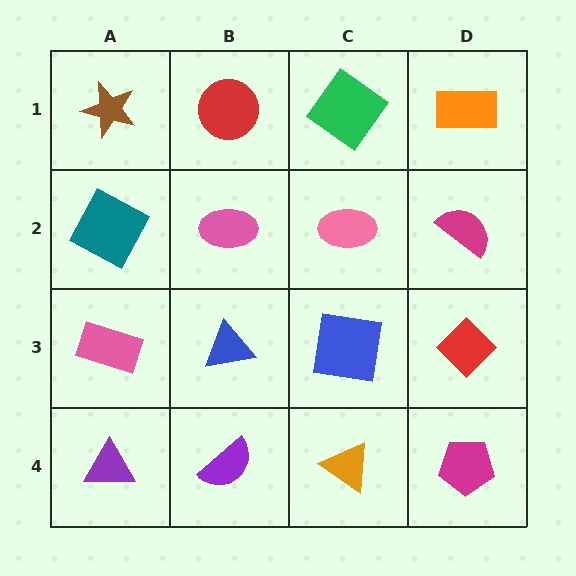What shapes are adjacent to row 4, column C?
A blue square (row 3, column C), a purple semicircle (row 4, column B), a magenta pentagon (row 4, column D).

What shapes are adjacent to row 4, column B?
A blue triangle (row 3, column B), a purple triangle (row 4, column A), an orange triangle (row 4, column C).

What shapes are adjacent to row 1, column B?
A pink ellipse (row 2, column B), a brown star (row 1, column A), a green diamond (row 1, column C).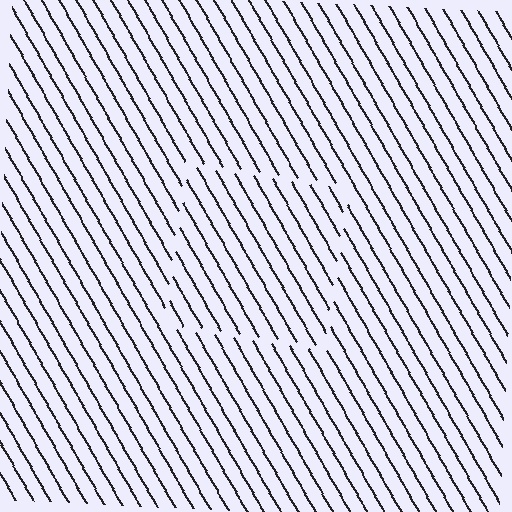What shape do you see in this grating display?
An illusory square. The interior of the shape contains the same grating, shifted by half a period — the contour is defined by the phase discontinuity where line-ends from the inner and outer gratings abut.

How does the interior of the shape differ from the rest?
The interior of the shape contains the same grating, shifted by half a period — the contour is defined by the phase discontinuity where line-ends from the inner and outer gratings abut.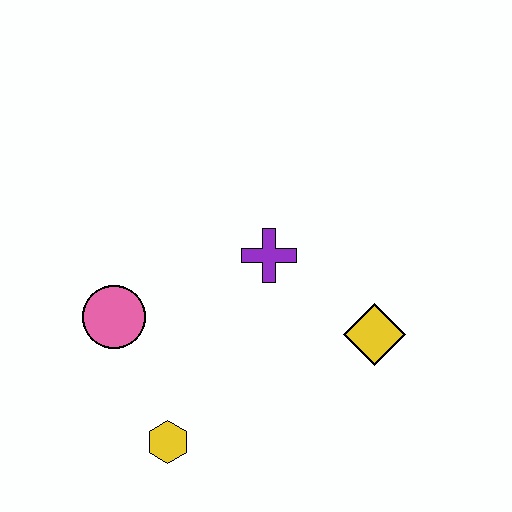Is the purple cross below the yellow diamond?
No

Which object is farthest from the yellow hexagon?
The yellow diamond is farthest from the yellow hexagon.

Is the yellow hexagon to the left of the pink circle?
No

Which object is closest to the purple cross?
The yellow diamond is closest to the purple cross.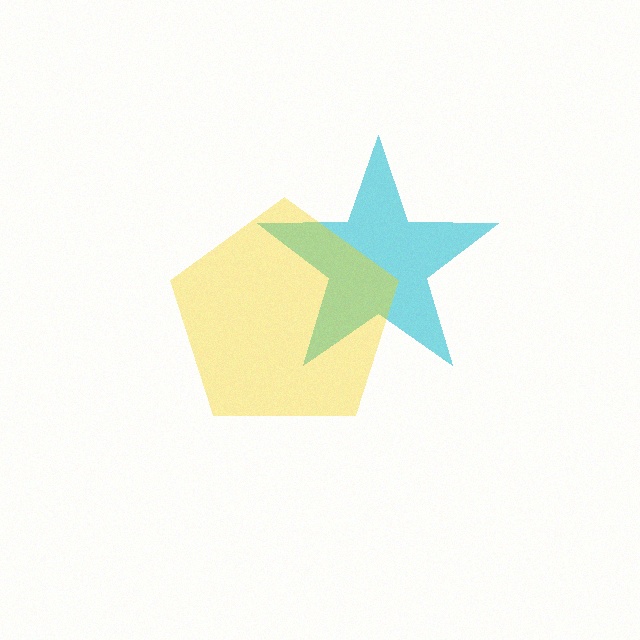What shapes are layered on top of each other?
The layered shapes are: a cyan star, a yellow pentagon.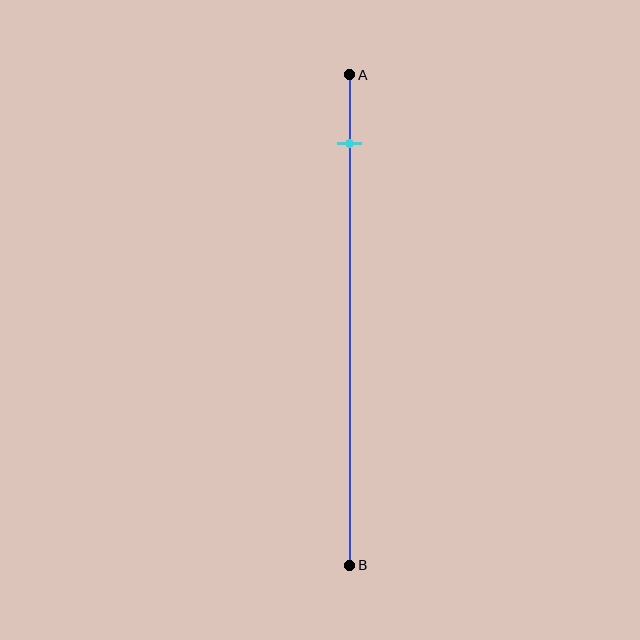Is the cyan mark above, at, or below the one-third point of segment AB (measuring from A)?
The cyan mark is above the one-third point of segment AB.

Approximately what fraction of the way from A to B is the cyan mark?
The cyan mark is approximately 15% of the way from A to B.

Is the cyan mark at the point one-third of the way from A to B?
No, the mark is at about 15% from A, not at the 33% one-third point.